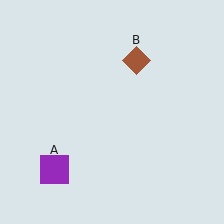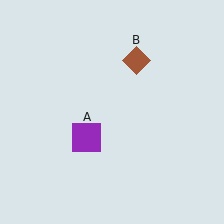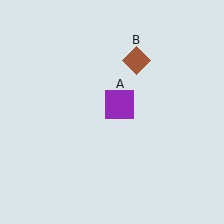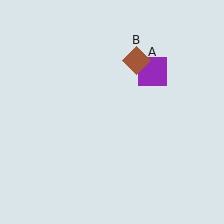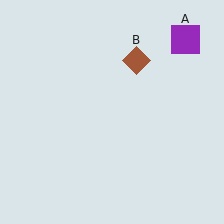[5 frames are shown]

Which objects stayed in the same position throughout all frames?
Brown diamond (object B) remained stationary.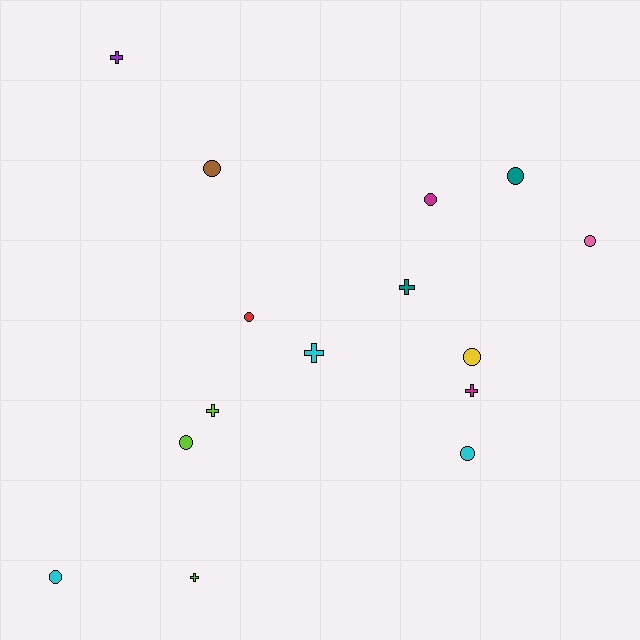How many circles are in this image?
There are 9 circles.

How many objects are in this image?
There are 15 objects.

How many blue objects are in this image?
There are no blue objects.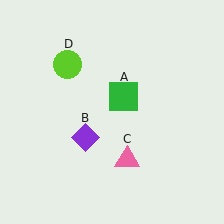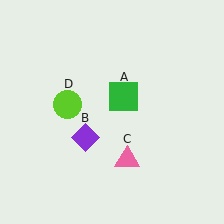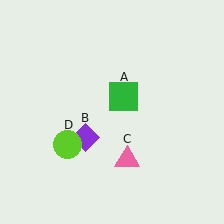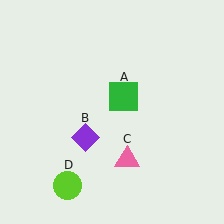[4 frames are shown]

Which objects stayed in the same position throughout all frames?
Green square (object A) and purple diamond (object B) and pink triangle (object C) remained stationary.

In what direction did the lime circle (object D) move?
The lime circle (object D) moved down.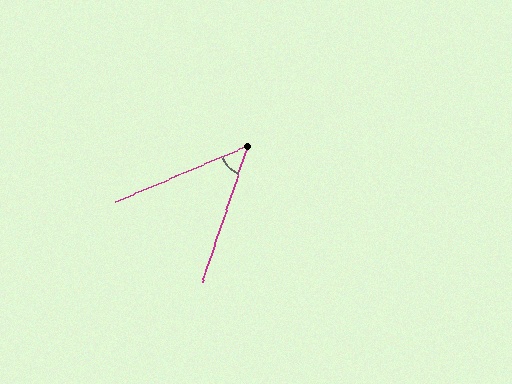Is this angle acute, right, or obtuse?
It is acute.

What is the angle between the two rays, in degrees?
Approximately 49 degrees.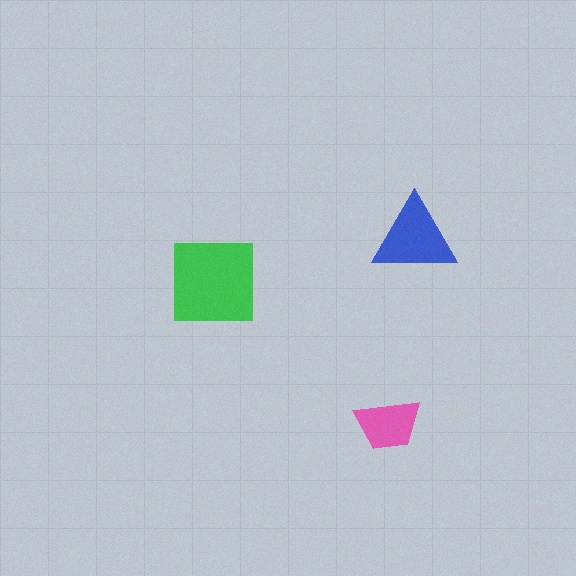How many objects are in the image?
There are 3 objects in the image.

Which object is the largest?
The green square.